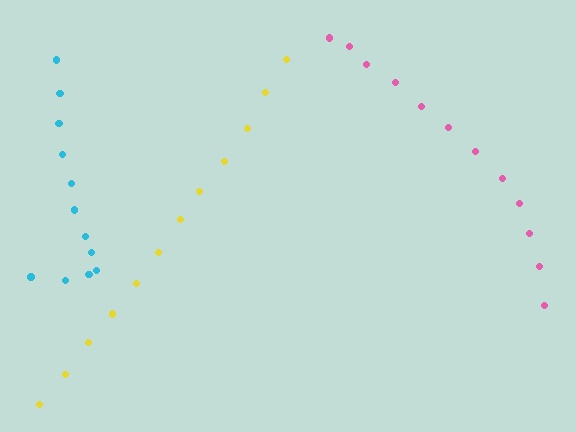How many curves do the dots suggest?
There are 3 distinct paths.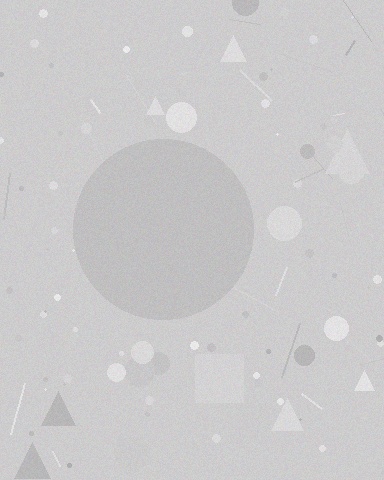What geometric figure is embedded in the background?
A circle is embedded in the background.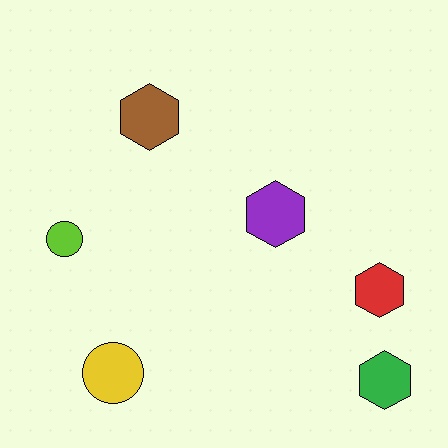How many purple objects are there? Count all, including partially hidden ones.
There is 1 purple object.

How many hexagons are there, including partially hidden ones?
There are 4 hexagons.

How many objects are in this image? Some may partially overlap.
There are 6 objects.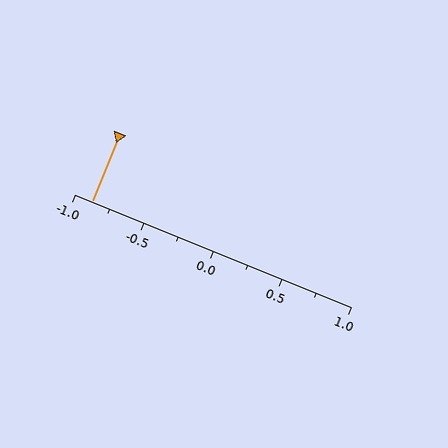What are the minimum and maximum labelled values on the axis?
The axis runs from -1.0 to 1.0.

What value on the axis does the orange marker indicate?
The marker indicates approximately -0.88.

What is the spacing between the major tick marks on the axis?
The major ticks are spaced 0.5 apart.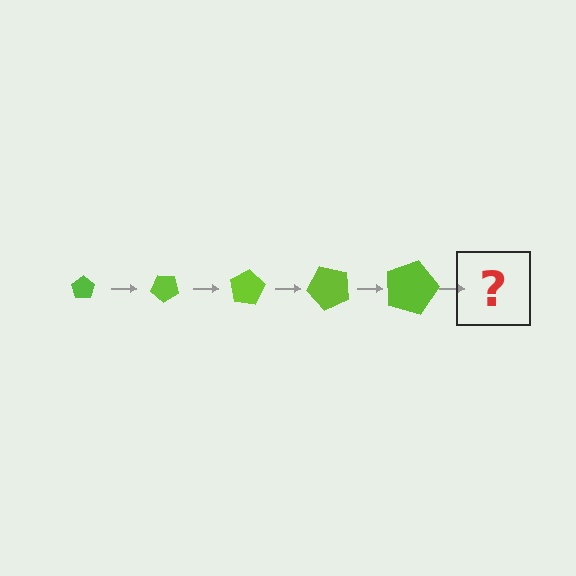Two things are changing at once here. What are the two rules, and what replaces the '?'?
The two rules are that the pentagon grows larger each step and it rotates 40 degrees each step. The '?' should be a pentagon, larger than the previous one and rotated 200 degrees from the start.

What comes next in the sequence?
The next element should be a pentagon, larger than the previous one and rotated 200 degrees from the start.